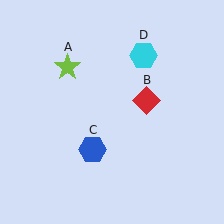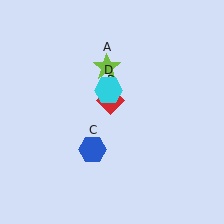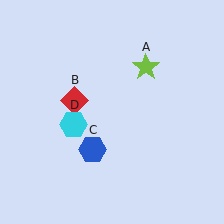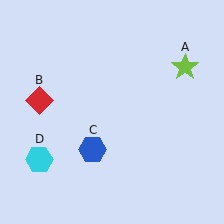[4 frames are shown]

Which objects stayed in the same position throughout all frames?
Blue hexagon (object C) remained stationary.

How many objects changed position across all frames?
3 objects changed position: lime star (object A), red diamond (object B), cyan hexagon (object D).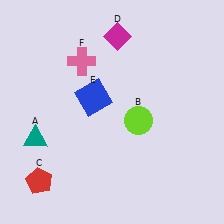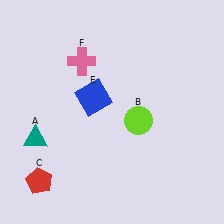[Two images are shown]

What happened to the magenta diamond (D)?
The magenta diamond (D) was removed in Image 2. It was in the top-right area of Image 1.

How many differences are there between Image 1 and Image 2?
There is 1 difference between the two images.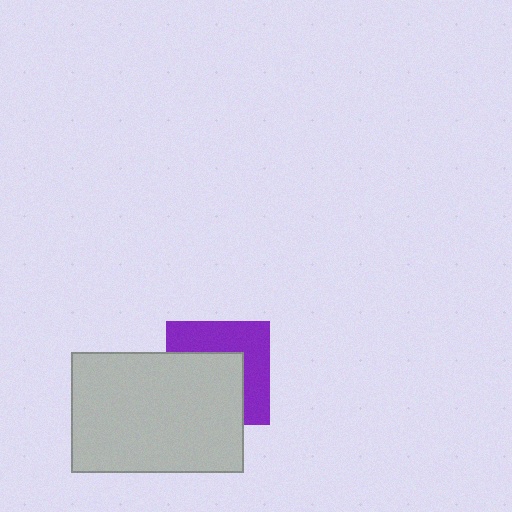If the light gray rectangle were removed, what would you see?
You would see the complete purple square.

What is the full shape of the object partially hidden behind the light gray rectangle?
The partially hidden object is a purple square.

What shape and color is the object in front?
The object in front is a light gray rectangle.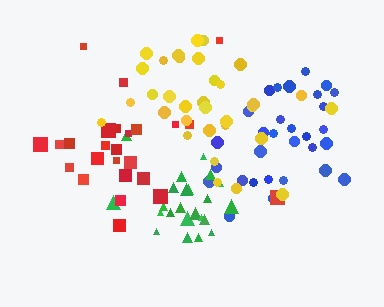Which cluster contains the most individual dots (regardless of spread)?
Yellow (33).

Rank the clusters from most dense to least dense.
green, yellow, blue, red.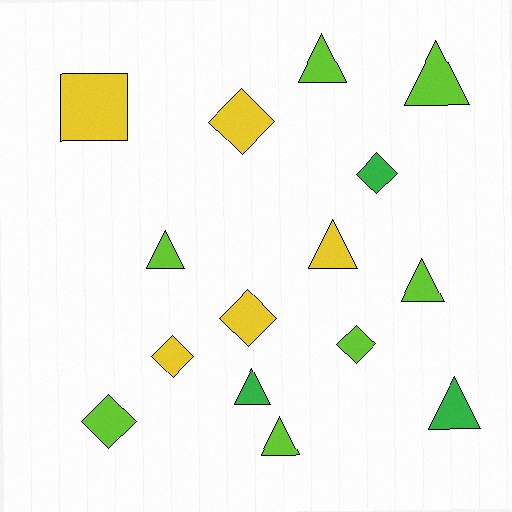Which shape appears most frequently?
Triangle, with 8 objects.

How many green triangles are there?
There are 2 green triangles.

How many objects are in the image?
There are 15 objects.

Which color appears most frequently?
Lime, with 7 objects.